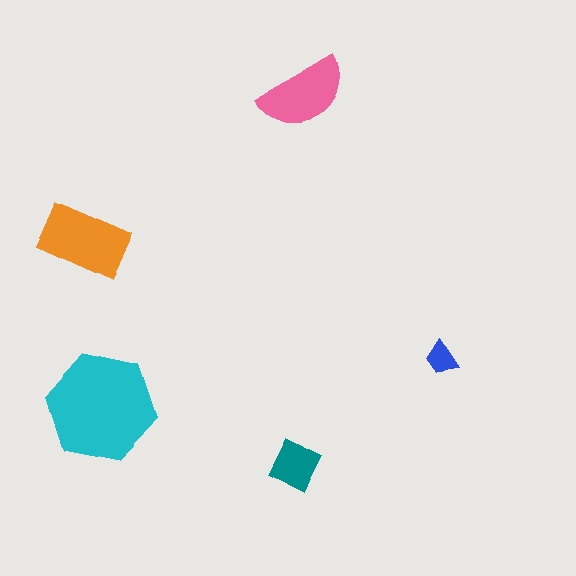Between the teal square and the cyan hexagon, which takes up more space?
The cyan hexagon.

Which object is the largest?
The cyan hexagon.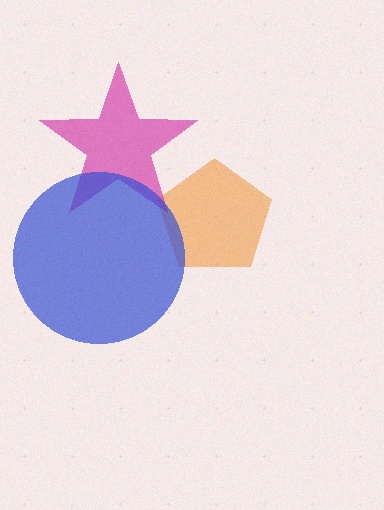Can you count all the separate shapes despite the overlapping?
Yes, there are 3 separate shapes.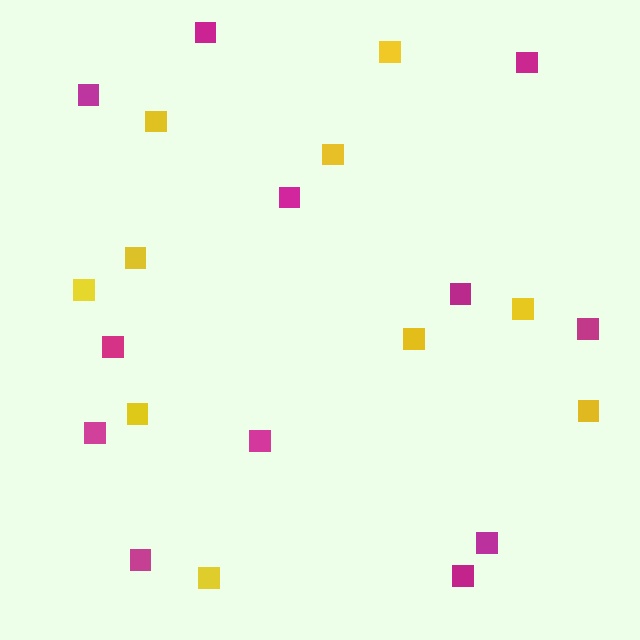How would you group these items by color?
There are 2 groups: one group of yellow squares (10) and one group of magenta squares (12).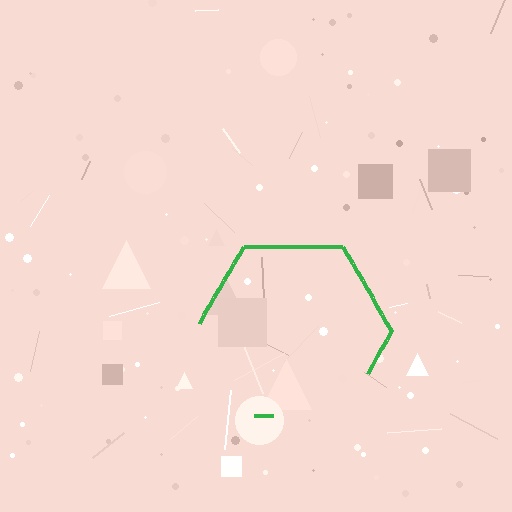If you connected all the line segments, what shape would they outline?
They would outline a hexagon.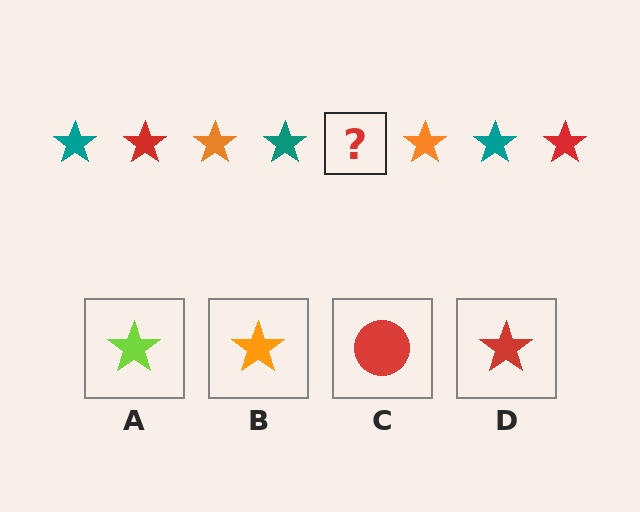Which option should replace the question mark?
Option D.